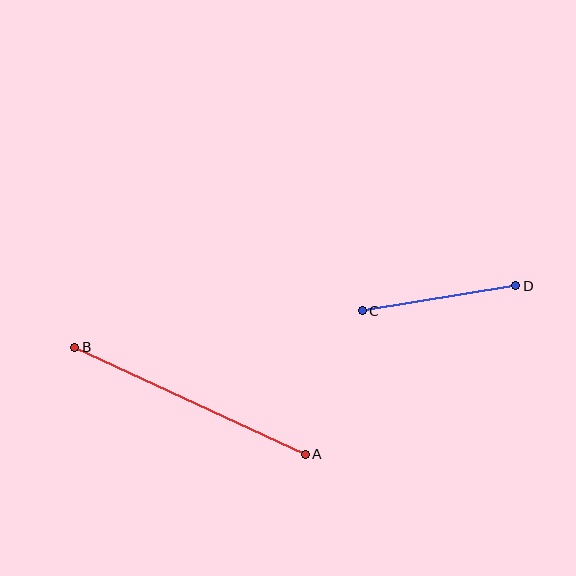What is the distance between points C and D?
The distance is approximately 156 pixels.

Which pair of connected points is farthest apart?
Points A and B are farthest apart.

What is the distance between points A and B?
The distance is approximately 254 pixels.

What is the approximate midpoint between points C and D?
The midpoint is at approximately (439, 298) pixels.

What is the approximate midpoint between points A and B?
The midpoint is at approximately (190, 401) pixels.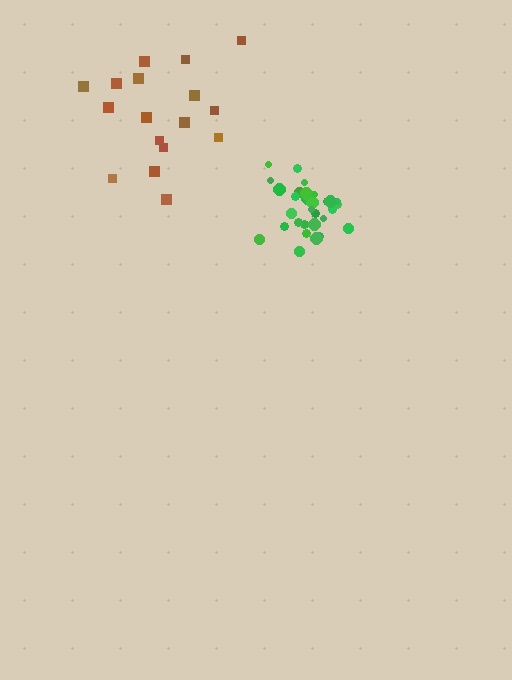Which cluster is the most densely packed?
Green.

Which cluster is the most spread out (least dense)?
Brown.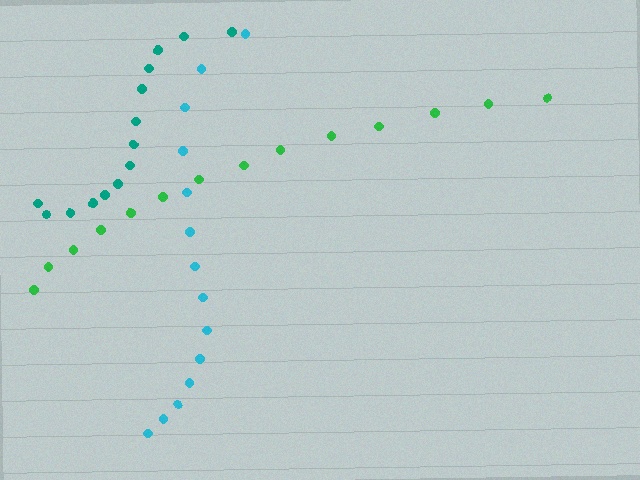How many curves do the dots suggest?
There are 3 distinct paths.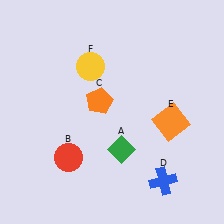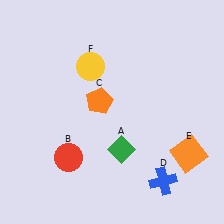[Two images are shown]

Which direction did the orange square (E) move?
The orange square (E) moved down.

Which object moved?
The orange square (E) moved down.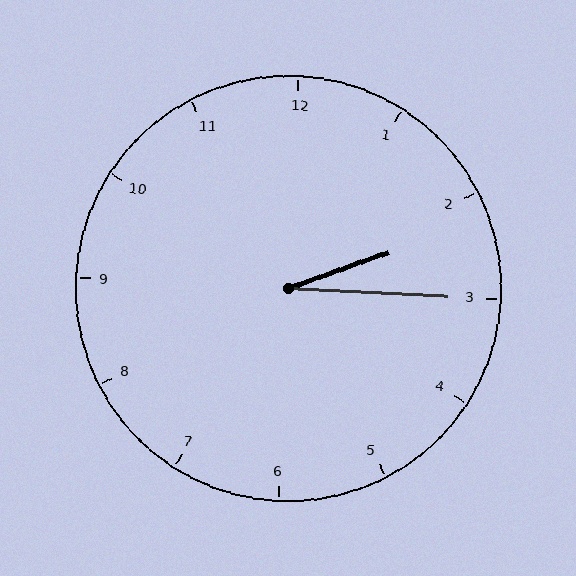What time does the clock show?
2:15.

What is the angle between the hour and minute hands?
Approximately 22 degrees.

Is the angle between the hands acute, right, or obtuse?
It is acute.